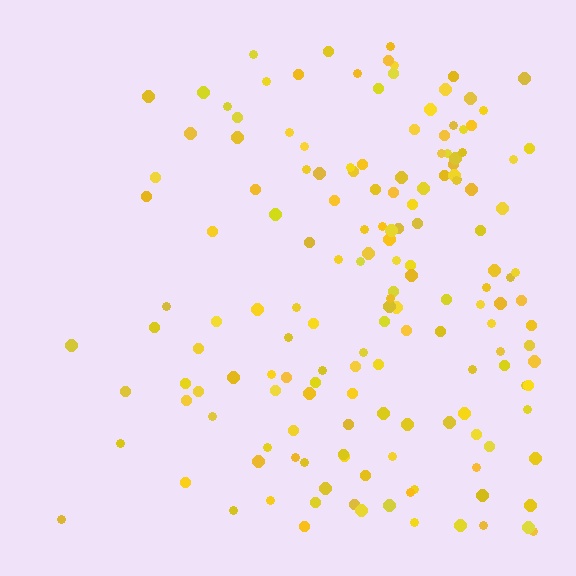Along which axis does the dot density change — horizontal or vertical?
Horizontal.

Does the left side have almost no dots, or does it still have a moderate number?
Still a moderate number, just noticeably fewer than the right.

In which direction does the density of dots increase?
From left to right, with the right side densest.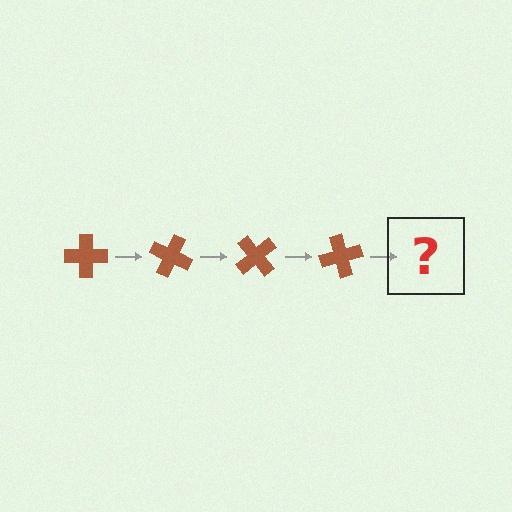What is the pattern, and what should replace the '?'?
The pattern is that the cross rotates 25 degrees each step. The '?' should be a brown cross rotated 100 degrees.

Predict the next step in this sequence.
The next step is a brown cross rotated 100 degrees.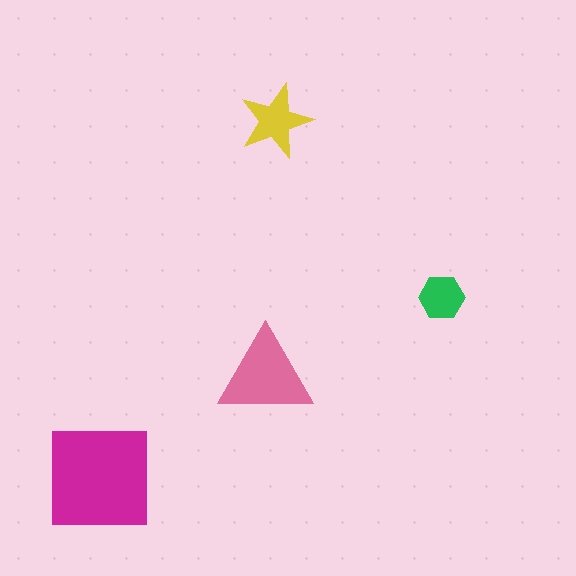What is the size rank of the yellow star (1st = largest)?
3rd.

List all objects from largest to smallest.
The magenta square, the pink triangle, the yellow star, the green hexagon.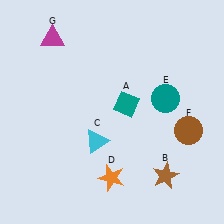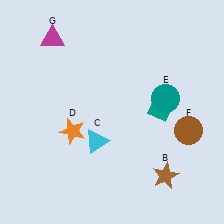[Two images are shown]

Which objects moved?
The objects that moved are: the teal diamond (A), the orange star (D).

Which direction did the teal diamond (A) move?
The teal diamond (A) moved right.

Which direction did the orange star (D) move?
The orange star (D) moved up.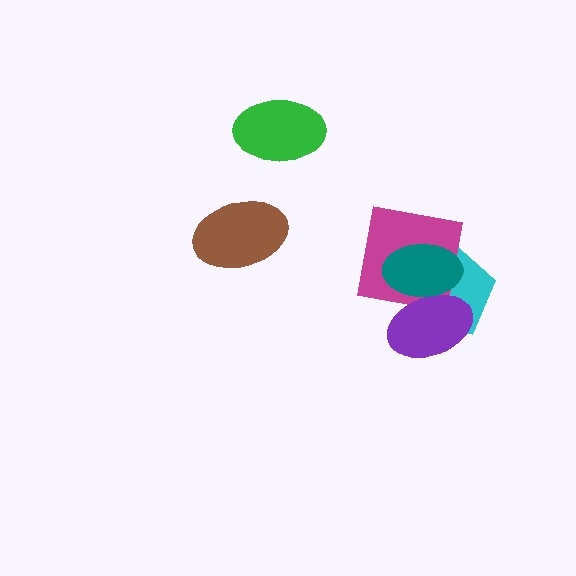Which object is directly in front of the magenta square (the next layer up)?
The purple ellipse is directly in front of the magenta square.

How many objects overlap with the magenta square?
3 objects overlap with the magenta square.